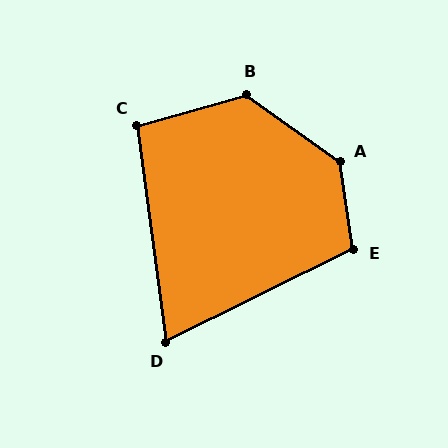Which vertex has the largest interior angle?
A, at approximately 134 degrees.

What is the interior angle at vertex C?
Approximately 98 degrees (obtuse).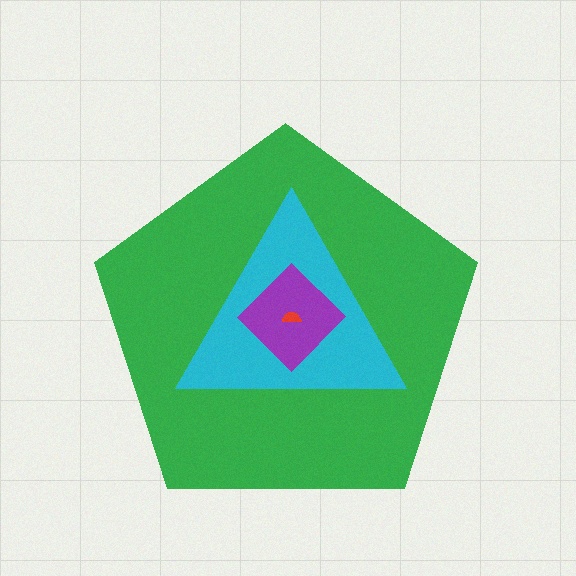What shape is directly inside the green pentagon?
The cyan triangle.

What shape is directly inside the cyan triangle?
The purple diamond.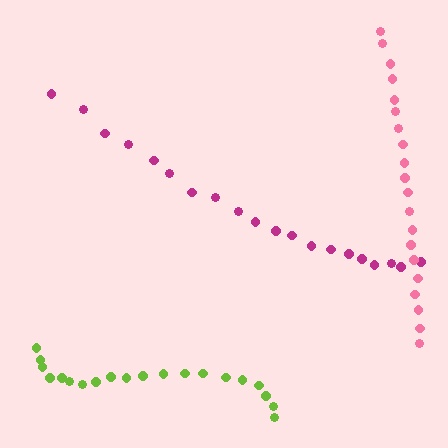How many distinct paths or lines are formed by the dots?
There are 3 distinct paths.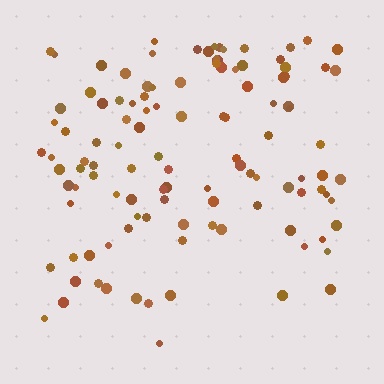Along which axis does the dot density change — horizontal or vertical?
Vertical.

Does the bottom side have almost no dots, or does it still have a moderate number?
Still a moderate number, just noticeably fewer than the top.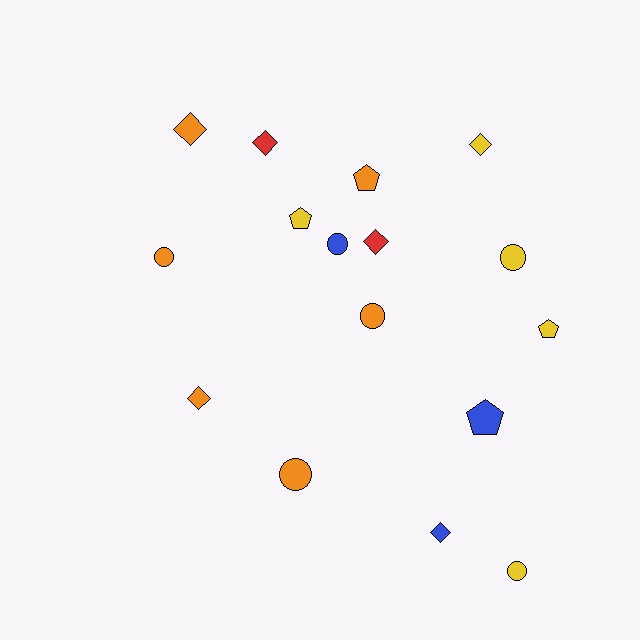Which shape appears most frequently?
Circle, with 6 objects.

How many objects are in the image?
There are 16 objects.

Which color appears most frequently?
Orange, with 6 objects.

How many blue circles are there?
There is 1 blue circle.